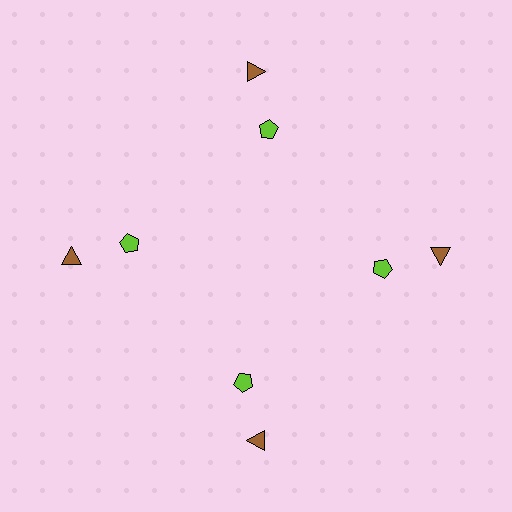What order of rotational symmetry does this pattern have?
This pattern has 4-fold rotational symmetry.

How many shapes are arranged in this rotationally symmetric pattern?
There are 8 shapes, arranged in 4 groups of 2.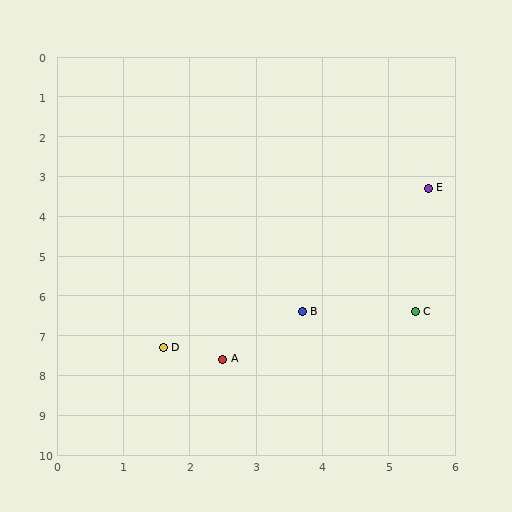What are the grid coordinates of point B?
Point B is at approximately (3.7, 6.4).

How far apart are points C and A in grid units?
Points C and A are about 3.1 grid units apart.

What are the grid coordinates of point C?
Point C is at approximately (5.4, 6.4).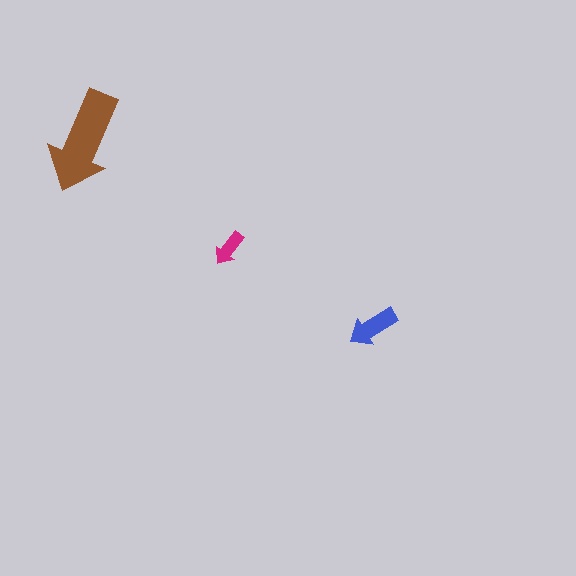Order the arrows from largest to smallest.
the brown one, the blue one, the magenta one.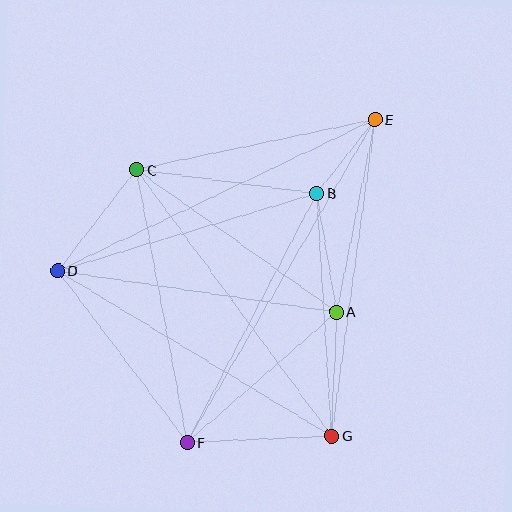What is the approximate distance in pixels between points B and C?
The distance between B and C is approximately 182 pixels.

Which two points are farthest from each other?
Points E and F are farthest from each other.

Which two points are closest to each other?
Points B and E are closest to each other.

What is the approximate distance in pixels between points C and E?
The distance between C and E is approximately 243 pixels.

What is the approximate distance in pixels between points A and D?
The distance between A and D is approximately 282 pixels.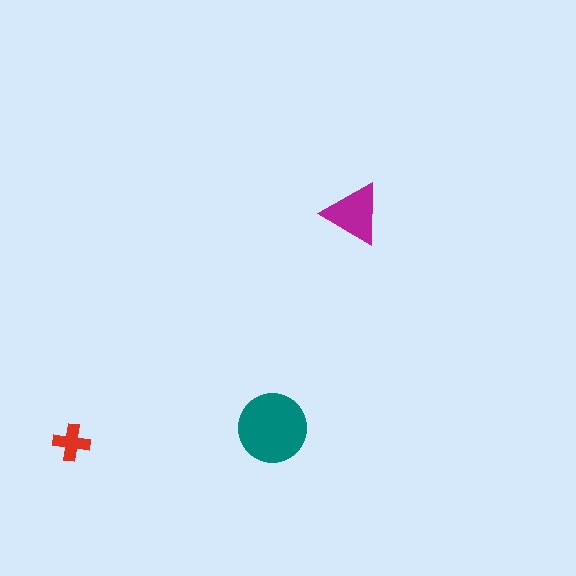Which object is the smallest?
The red cross.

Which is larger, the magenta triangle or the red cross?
The magenta triangle.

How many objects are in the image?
There are 3 objects in the image.